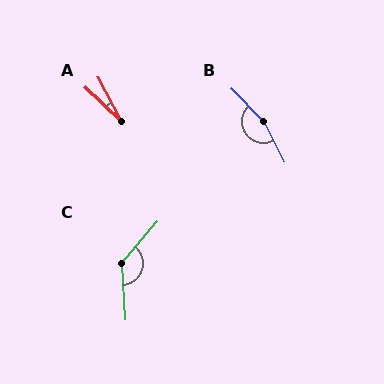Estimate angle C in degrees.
Approximately 135 degrees.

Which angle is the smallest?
A, at approximately 18 degrees.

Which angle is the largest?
B, at approximately 162 degrees.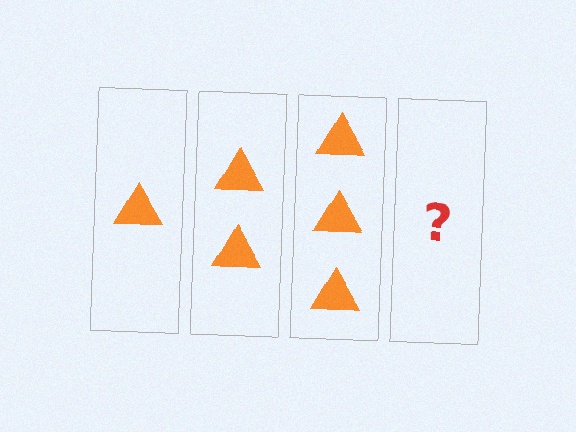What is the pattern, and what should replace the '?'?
The pattern is that each step adds one more triangle. The '?' should be 4 triangles.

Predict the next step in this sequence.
The next step is 4 triangles.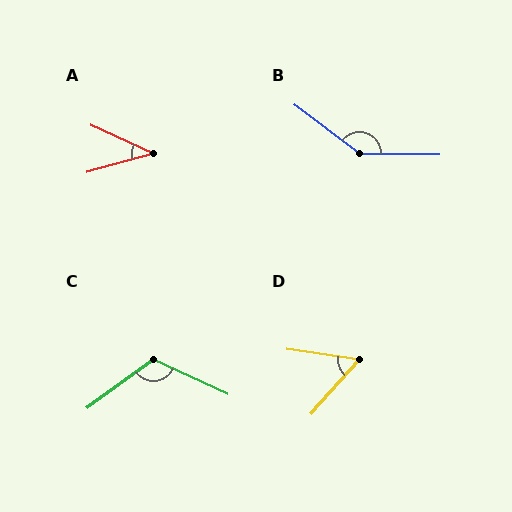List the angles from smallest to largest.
A (40°), D (56°), C (119°), B (143°).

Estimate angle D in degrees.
Approximately 56 degrees.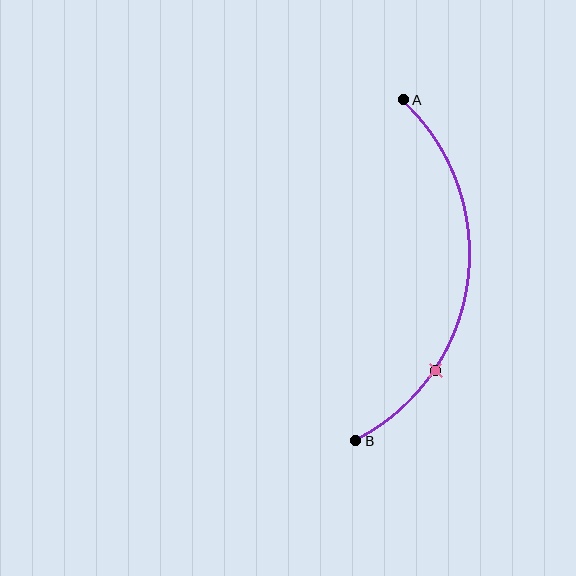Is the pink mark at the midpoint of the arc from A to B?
No. The pink mark lies on the arc but is closer to endpoint B. The arc midpoint would be at the point on the curve equidistant along the arc from both A and B.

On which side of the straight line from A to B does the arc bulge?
The arc bulges to the right of the straight line connecting A and B.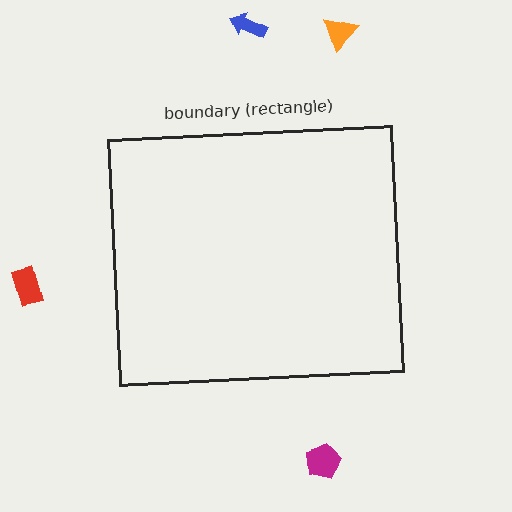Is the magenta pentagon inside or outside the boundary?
Outside.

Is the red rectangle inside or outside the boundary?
Outside.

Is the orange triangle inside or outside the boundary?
Outside.